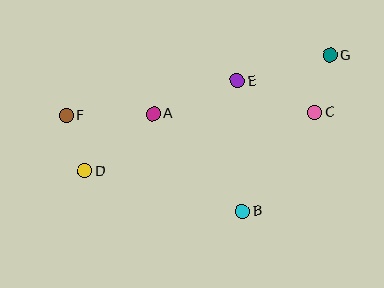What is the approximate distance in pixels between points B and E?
The distance between B and E is approximately 131 pixels.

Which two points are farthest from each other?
Points D and G are farthest from each other.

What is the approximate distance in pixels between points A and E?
The distance between A and E is approximately 91 pixels.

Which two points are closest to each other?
Points D and F are closest to each other.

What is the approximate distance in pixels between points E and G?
The distance between E and G is approximately 96 pixels.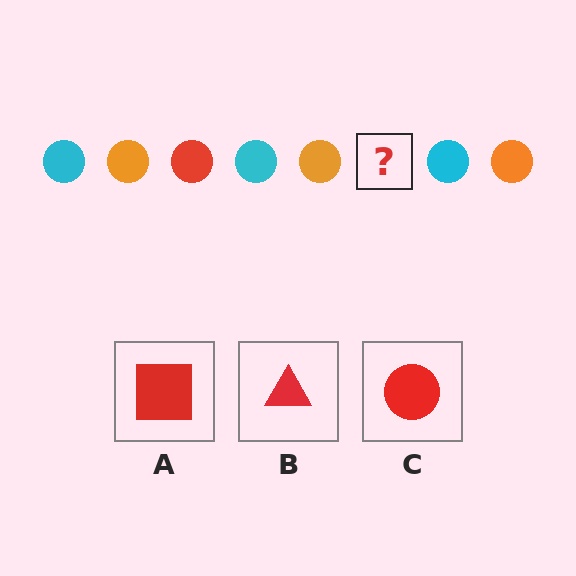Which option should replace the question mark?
Option C.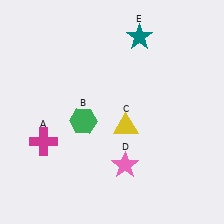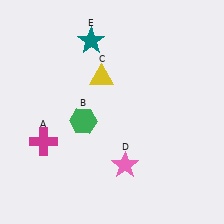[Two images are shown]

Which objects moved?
The objects that moved are: the yellow triangle (C), the teal star (E).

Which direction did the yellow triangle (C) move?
The yellow triangle (C) moved up.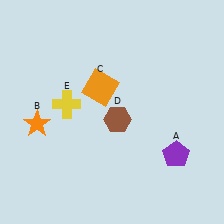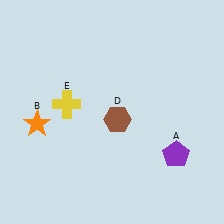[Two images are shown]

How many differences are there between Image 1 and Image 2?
There is 1 difference between the two images.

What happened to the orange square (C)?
The orange square (C) was removed in Image 2. It was in the top-left area of Image 1.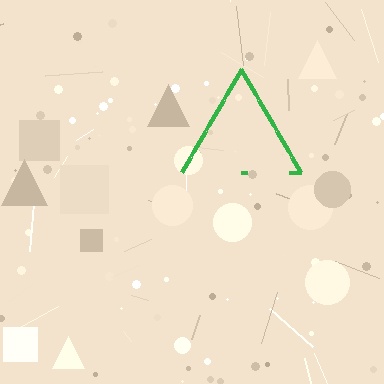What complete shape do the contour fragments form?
The contour fragments form a triangle.